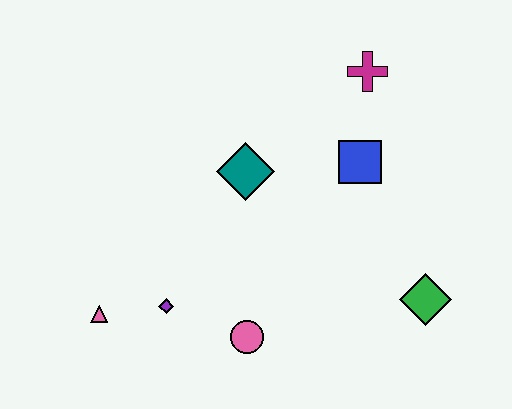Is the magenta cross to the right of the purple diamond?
Yes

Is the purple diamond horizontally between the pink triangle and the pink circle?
Yes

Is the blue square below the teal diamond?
No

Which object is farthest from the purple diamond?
The magenta cross is farthest from the purple diamond.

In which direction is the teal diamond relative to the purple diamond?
The teal diamond is above the purple diamond.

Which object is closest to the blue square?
The magenta cross is closest to the blue square.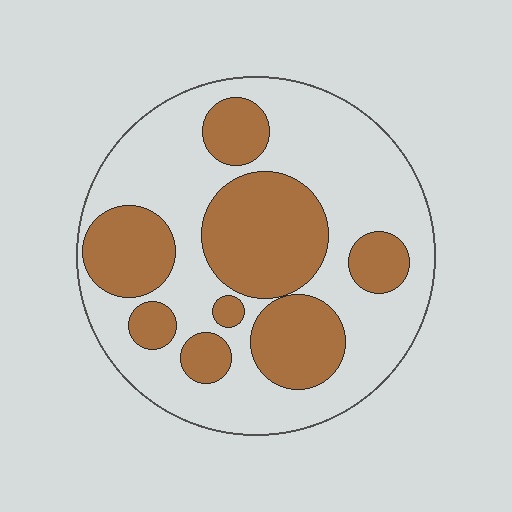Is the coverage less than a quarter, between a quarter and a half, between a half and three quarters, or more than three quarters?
Between a quarter and a half.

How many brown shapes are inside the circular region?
8.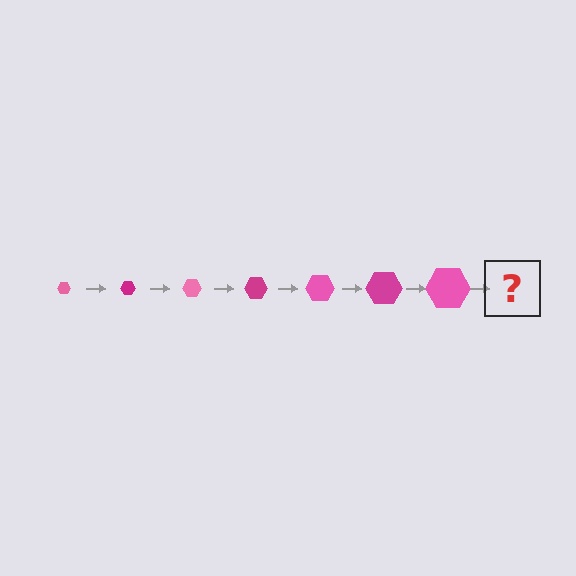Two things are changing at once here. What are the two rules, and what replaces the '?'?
The two rules are that the hexagon grows larger each step and the color cycles through pink and magenta. The '?' should be a magenta hexagon, larger than the previous one.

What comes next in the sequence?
The next element should be a magenta hexagon, larger than the previous one.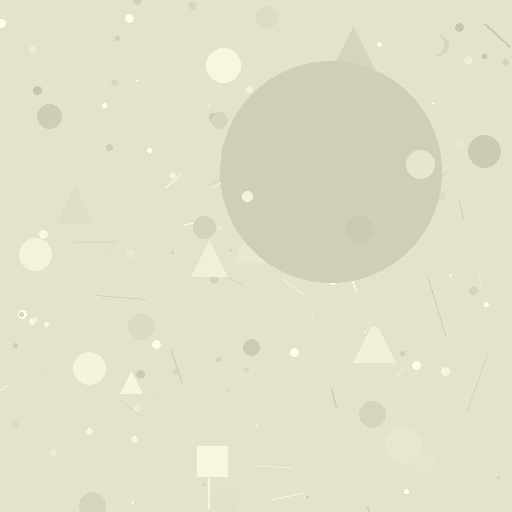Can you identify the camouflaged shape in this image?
The camouflaged shape is a circle.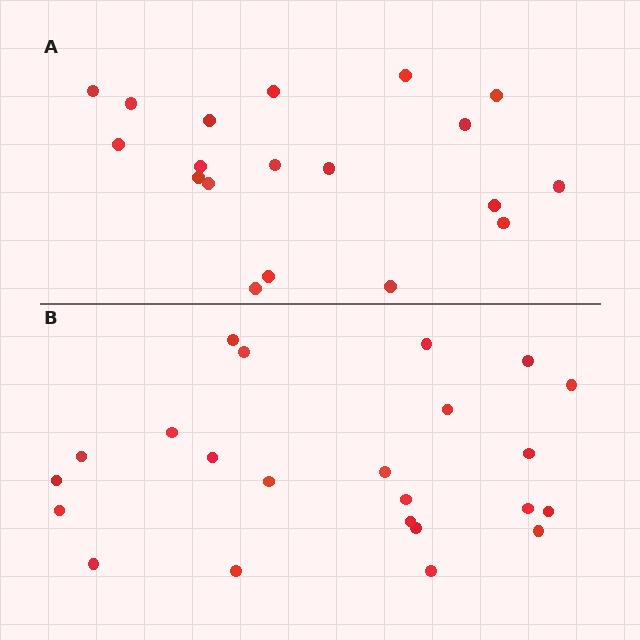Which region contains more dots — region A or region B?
Region B (the bottom region) has more dots.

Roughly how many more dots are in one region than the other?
Region B has about 4 more dots than region A.